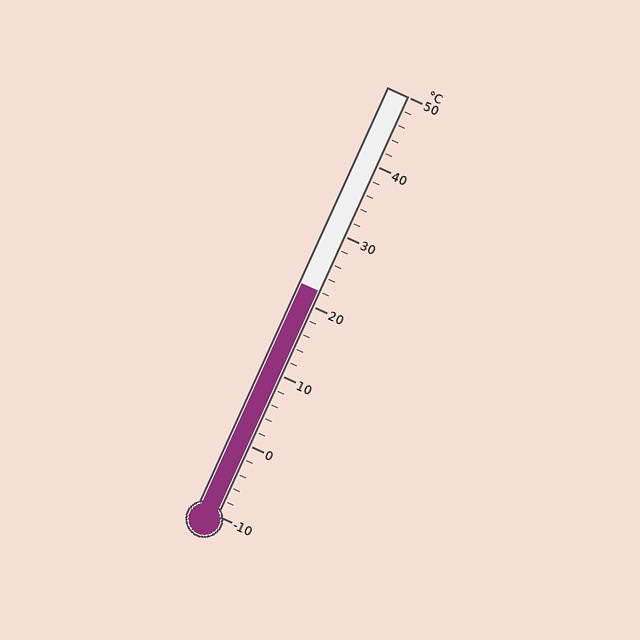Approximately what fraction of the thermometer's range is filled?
The thermometer is filled to approximately 55% of its range.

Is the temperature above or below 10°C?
The temperature is above 10°C.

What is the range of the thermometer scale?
The thermometer scale ranges from -10°C to 50°C.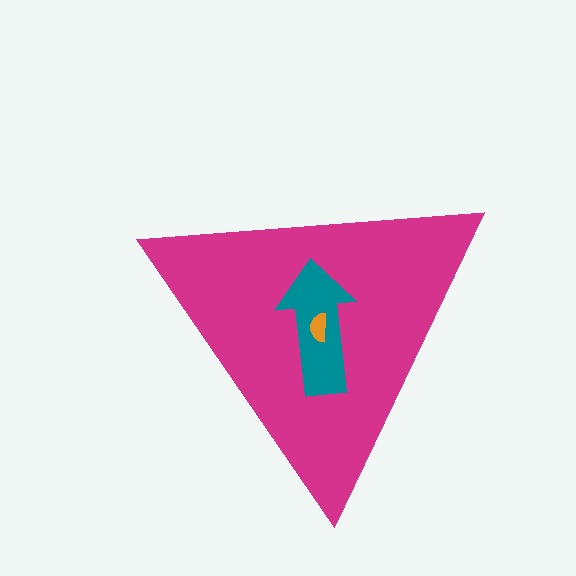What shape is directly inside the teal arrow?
The orange semicircle.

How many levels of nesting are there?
3.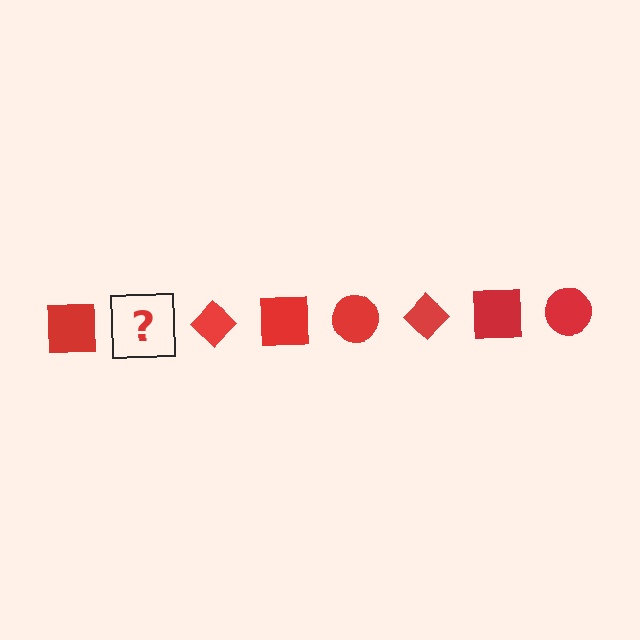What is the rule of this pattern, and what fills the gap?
The rule is that the pattern cycles through square, circle, diamond shapes in red. The gap should be filled with a red circle.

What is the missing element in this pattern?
The missing element is a red circle.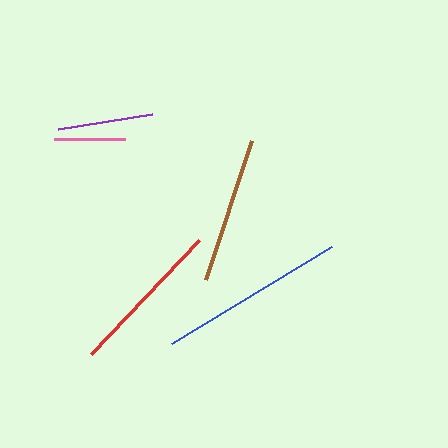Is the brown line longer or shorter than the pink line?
The brown line is longer than the pink line.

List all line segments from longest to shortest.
From longest to shortest: blue, red, brown, purple, pink.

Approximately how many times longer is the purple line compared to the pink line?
The purple line is approximately 1.3 times the length of the pink line.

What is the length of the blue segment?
The blue segment is approximately 187 pixels long.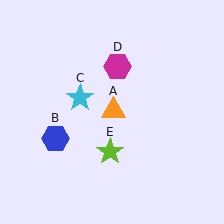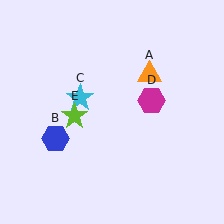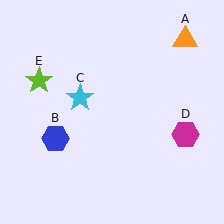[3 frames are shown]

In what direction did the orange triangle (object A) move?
The orange triangle (object A) moved up and to the right.